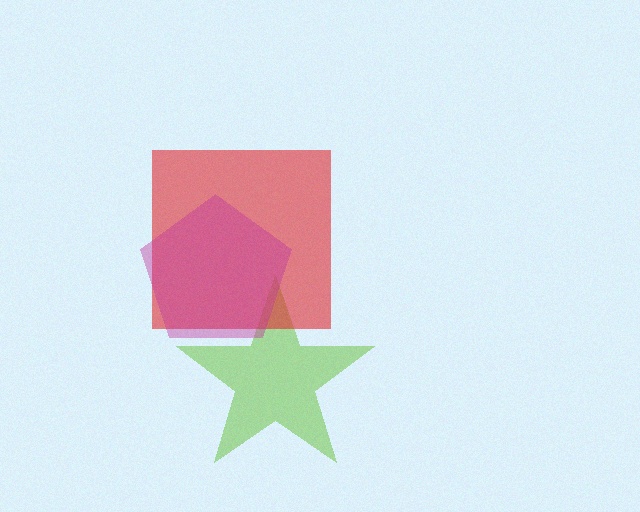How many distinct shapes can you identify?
There are 3 distinct shapes: a lime star, a red square, a magenta pentagon.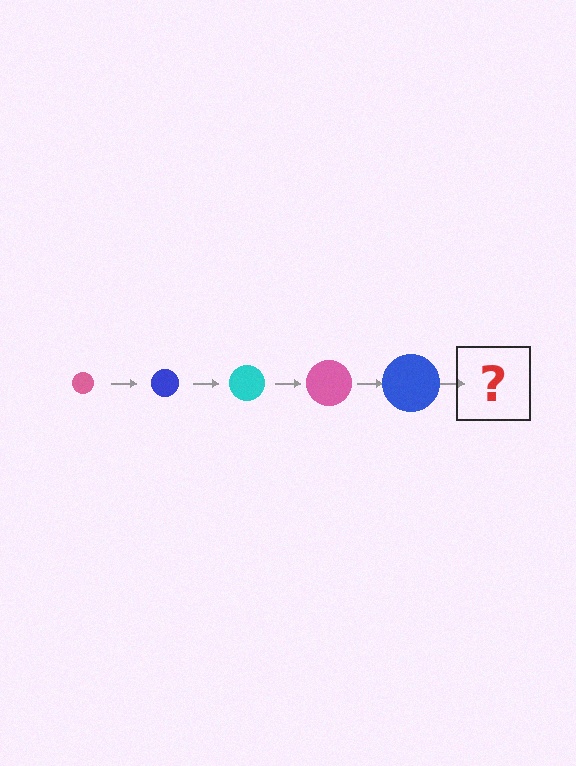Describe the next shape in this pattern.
It should be a cyan circle, larger than the previous one.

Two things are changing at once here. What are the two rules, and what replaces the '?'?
The two rules are that the circle grows larger each step and the color cycles through pink, blue, and cyan. The '?' should be a cyan circle, larger than the previous one.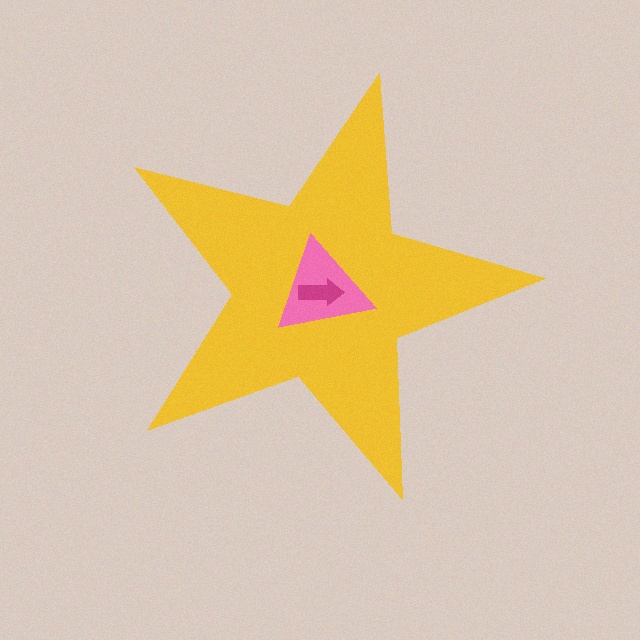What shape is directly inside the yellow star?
The pink triangle.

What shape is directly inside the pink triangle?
The magenta arrow.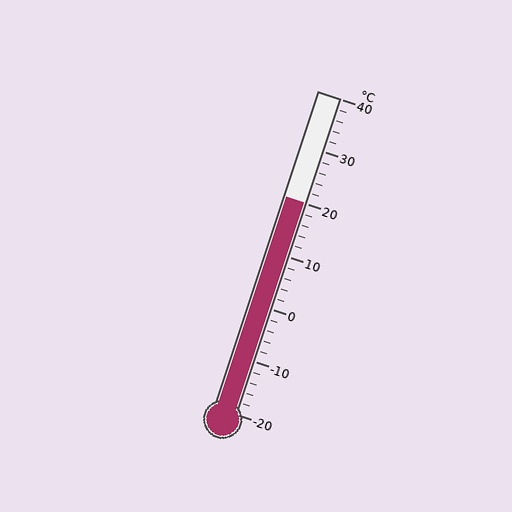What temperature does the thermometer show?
The thermometer shows approximately 20°C.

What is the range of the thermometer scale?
The thermometer scale ranges from -20°C to 40°C.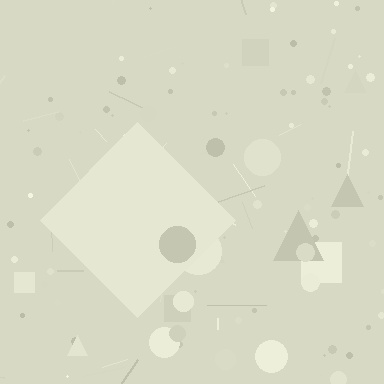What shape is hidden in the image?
A diamond is hidden in the image.